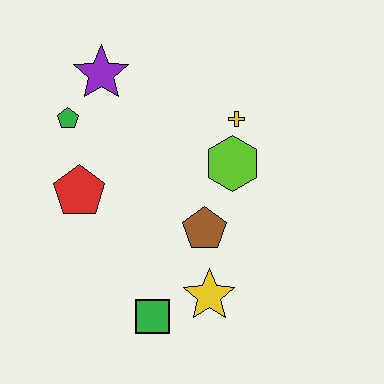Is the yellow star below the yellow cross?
Yes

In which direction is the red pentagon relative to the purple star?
The red pentagon is below the purple star.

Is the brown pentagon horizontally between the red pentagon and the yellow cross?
Yes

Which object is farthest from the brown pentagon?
The purple star is farthest from the brown pentagon.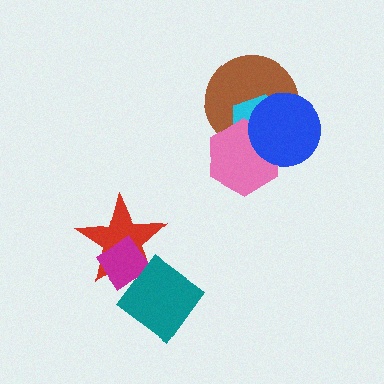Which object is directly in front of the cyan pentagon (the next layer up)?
The pink hexagon is directly in front of the cyan pentagon.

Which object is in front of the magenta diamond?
The teal diamond is in front of the magenta diamond.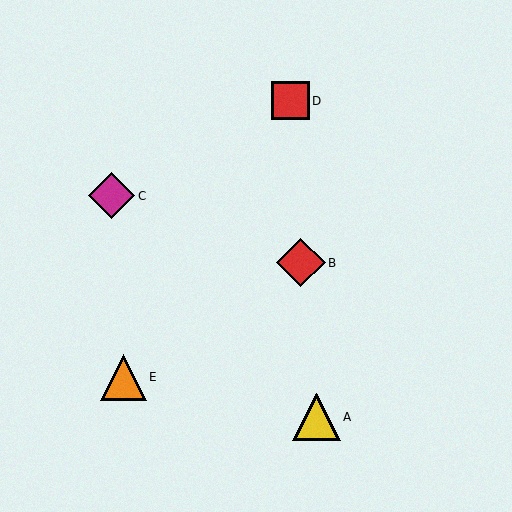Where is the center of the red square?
The center of the red square is at (290, 101).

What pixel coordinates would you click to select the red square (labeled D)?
Click at (290, 101) to select the red square D.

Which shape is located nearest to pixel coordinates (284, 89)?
The red square (labeled D) at (290, 101) is nearest to that location.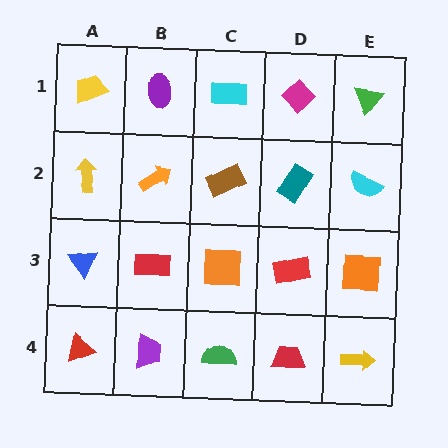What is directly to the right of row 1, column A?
A purple ellipse.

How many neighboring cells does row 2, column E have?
3.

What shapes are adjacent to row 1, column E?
A cyan semicircle (row 2, column E), a magenta diamond (row 1, column D).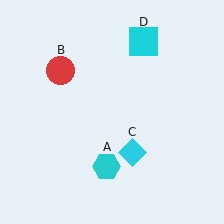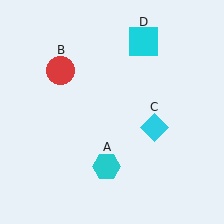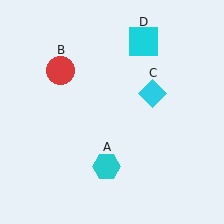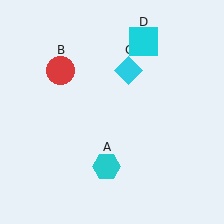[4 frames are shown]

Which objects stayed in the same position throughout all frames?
Cyan hexagon (object A) and red circle (object B) and cyan square (object D) remained stationary.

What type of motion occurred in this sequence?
The cyan diamond (object C) rotated counterclockwise around the center of the scene.